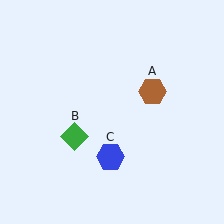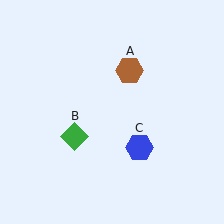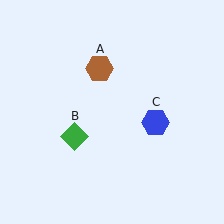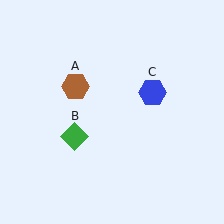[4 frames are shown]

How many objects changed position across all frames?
2 objects changed position: brown hexagon (object A), blue hexagon (object C).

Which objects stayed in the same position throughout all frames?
Green diamond (object B) remained stationary.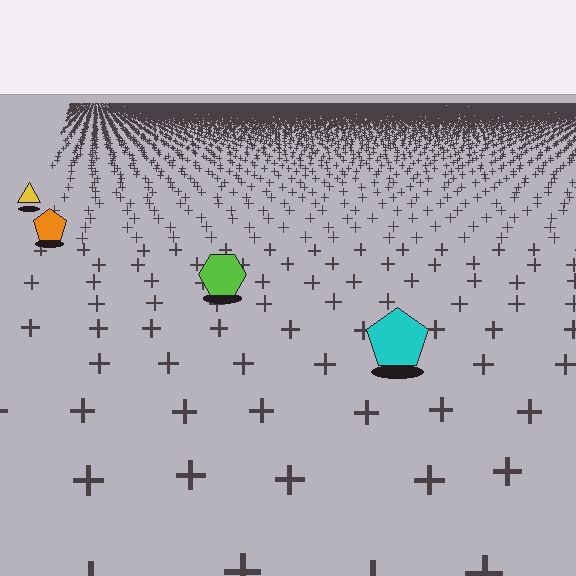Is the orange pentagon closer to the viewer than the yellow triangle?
Yes. The orange pentagon is closer — you can tell from the texture gradient: the ground texture is coarser near it.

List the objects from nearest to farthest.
From nearest to farthest: the cyan pentagon, the lime hexagon, the orange pentagon, the yellow triangle.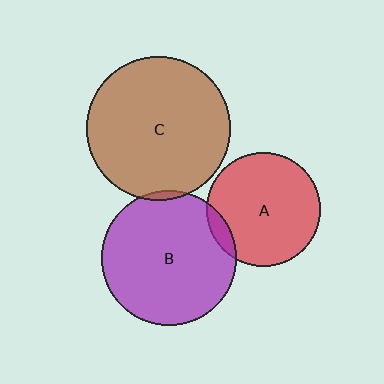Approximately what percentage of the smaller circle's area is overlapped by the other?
Approximately 5%.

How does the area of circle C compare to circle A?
Approximately 1.6 times.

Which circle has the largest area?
Circle C (brown).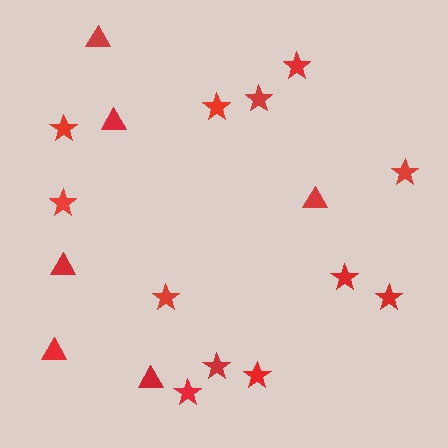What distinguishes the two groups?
There are 2 groups: one group of triangles (6) and one group of stars (12).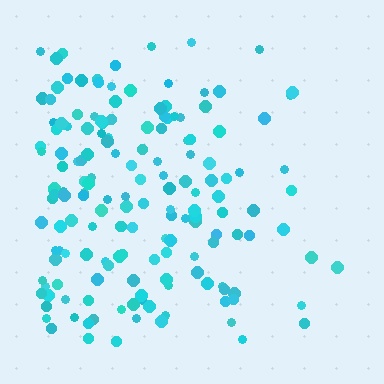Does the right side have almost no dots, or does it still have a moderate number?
Still a moderate number, just noticeably fewer than the left.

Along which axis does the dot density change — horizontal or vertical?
Horizontal.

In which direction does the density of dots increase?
From right to left, with the left side densest.